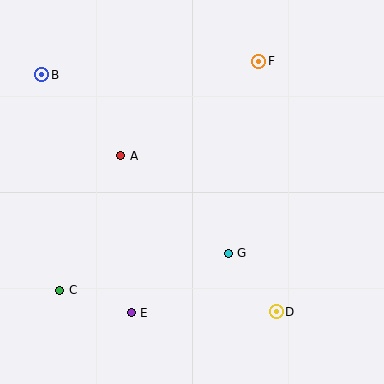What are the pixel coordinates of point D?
Point D is at (276, 312).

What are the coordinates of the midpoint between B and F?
The midpoint between B and F is at (150, 68).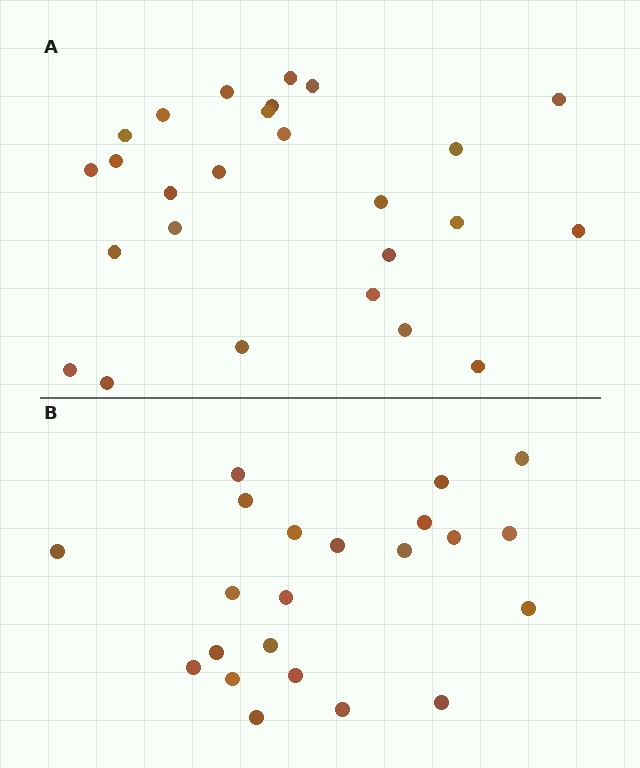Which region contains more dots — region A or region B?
Region A (the top region) has more dots.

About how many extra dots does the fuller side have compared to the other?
Region A has about 4 more dots than region B.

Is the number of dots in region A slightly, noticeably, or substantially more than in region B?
Region A has only slightly more — the two regions are fairly close. The ratio is roughly 1.2 to 1.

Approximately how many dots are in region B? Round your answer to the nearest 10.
About 20 dots. (The exact count is 22, which rounds to 20.)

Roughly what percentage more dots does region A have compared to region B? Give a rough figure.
About 20% more.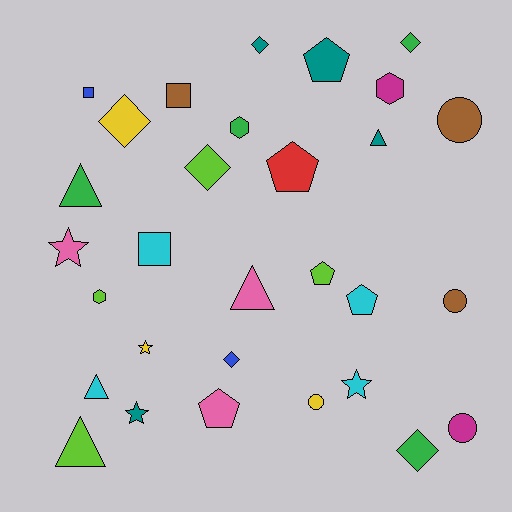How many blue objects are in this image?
There are 2 blue objects.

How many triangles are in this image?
There are 5 triangles.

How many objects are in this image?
There are 30 objects.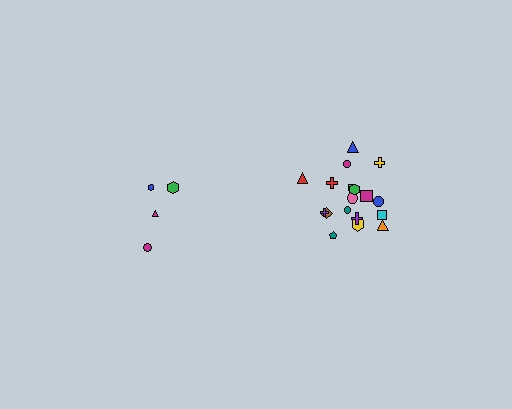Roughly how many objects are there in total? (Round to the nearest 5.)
Roughly 20 objects in total.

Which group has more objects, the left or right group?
The right group.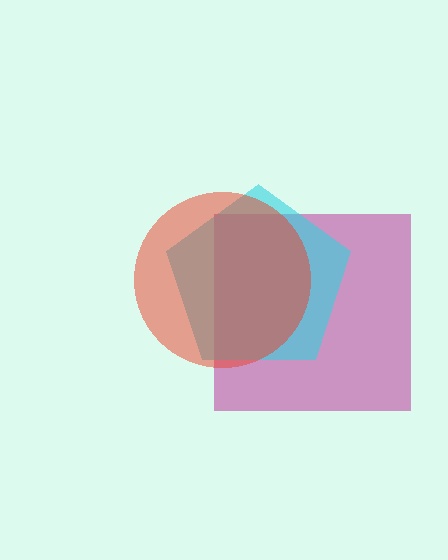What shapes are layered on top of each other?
The layered shapes are: a magenta square, a cyan pentagon, a red circle.